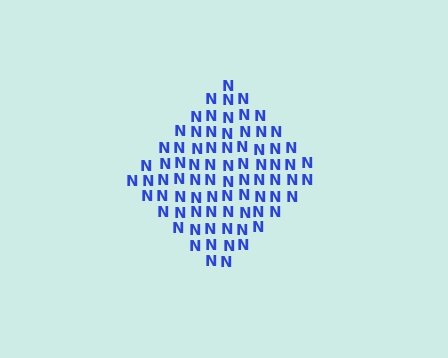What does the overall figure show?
The overall figure shows a diamond.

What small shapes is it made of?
It is made of small letter N's.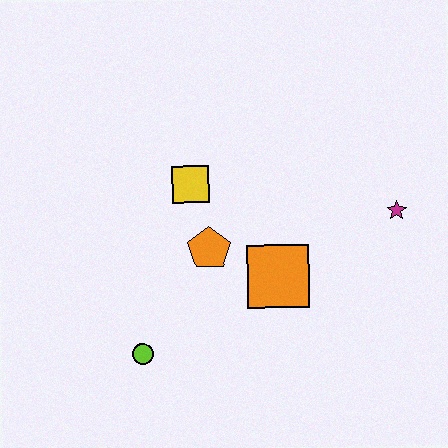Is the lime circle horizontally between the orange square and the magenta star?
No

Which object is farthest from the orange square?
The lime circle is farthest from the orange square.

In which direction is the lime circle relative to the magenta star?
The lime circle is to the left of the magenta star.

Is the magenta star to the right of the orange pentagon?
Yes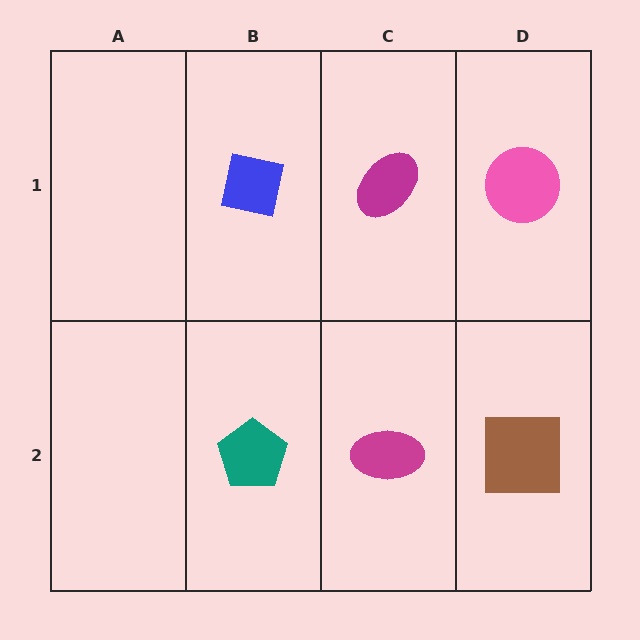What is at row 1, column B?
A blue square.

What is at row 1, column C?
A magenta ellipse.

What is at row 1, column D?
A pink circle.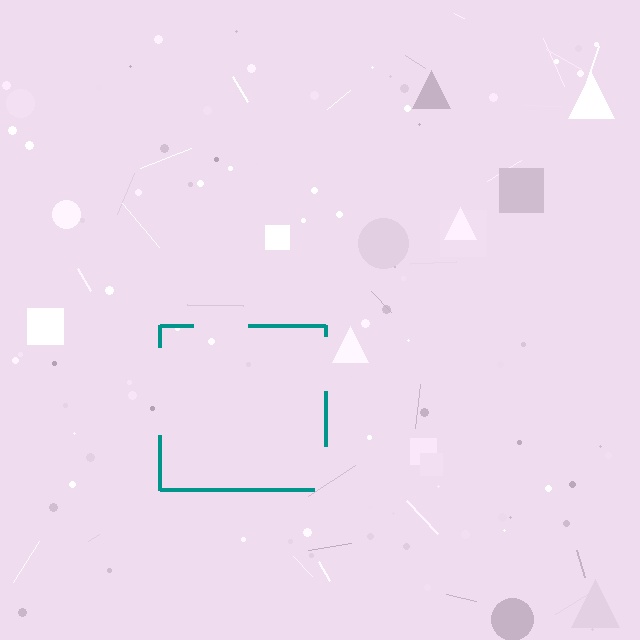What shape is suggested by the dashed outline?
The dashed outline suggests a square.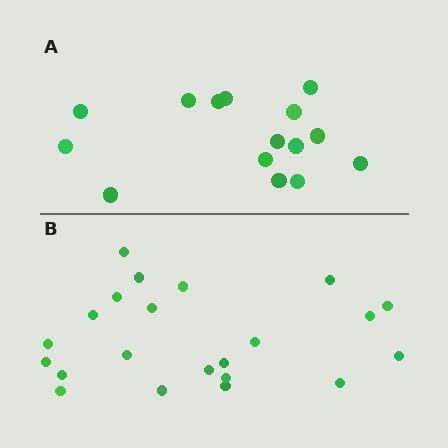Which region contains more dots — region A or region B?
Region B (the bottom region) has more dots.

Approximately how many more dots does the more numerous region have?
Region B has roughly 8 or so more dots than region A.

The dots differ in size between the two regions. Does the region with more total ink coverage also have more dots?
No. Region A has more total ink coverage because its dots are larger, but region B actually contains more individual dots. Total area can be misleading — the number of items is what matters here.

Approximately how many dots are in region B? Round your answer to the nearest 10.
About 20 dots. (The exact count is 22, which rounds to 20.)